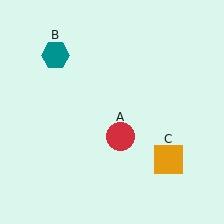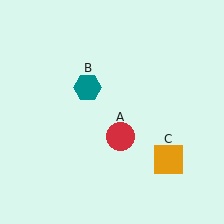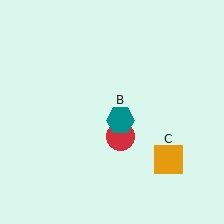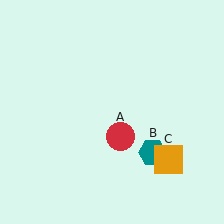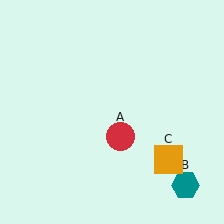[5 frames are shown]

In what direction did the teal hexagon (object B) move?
The teal hexagon (object B) moved down and to the right.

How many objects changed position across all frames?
1 object changed position: teal hexagon (object B).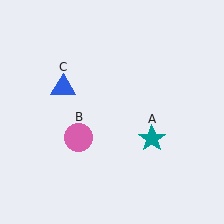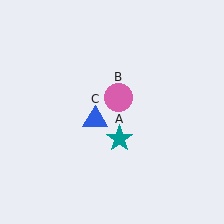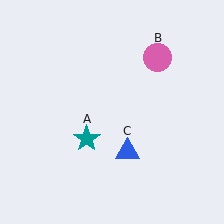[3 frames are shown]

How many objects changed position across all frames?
3 objects changed position: teal star (object A), pink circle (object B), blue triangle (object C).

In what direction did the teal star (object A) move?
The teal star (object A) moved left.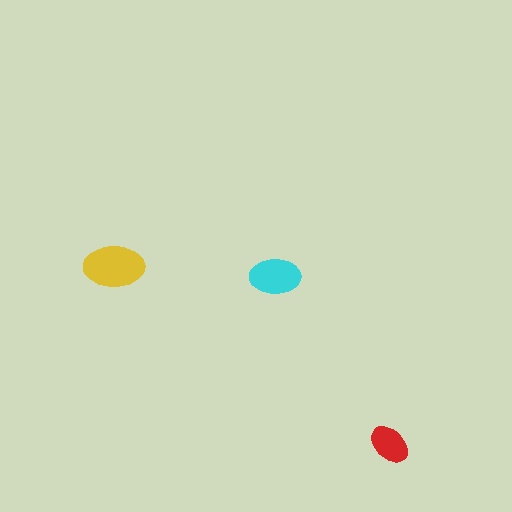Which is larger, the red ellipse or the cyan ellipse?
The cyan one.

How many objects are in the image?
There are 3 objects in the image.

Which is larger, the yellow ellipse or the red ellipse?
The yellow one.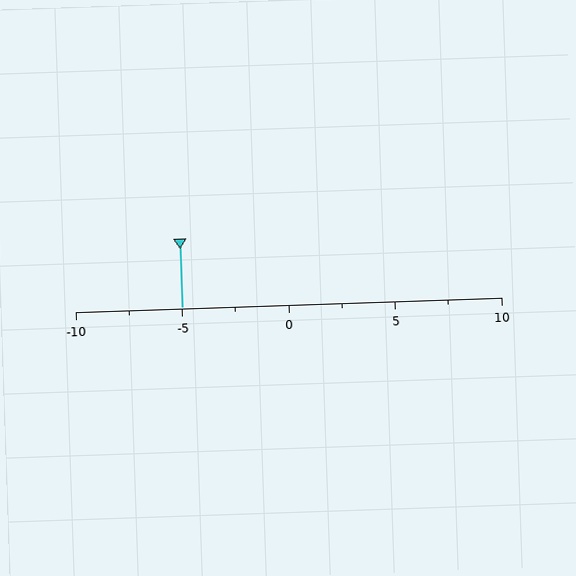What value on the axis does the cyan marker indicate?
The marker indicates approximately -5.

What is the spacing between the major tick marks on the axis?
The major ticks are spaced 5 apart.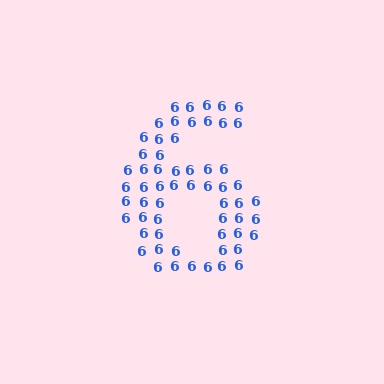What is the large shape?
The large shape is the digit 6.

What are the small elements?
The small elements are digit 6's.